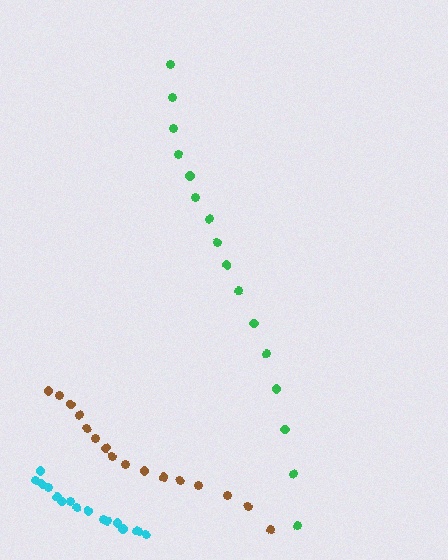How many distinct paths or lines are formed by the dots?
There are 3 distinct paths.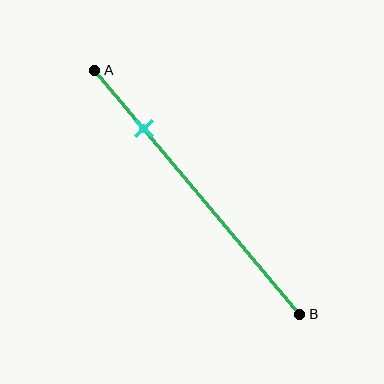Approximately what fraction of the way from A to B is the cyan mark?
The cyan mark is approximately 25% of the way from A to B.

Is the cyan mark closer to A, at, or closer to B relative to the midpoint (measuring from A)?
The cyan mark is closer to point A than the midpoint of segment AB.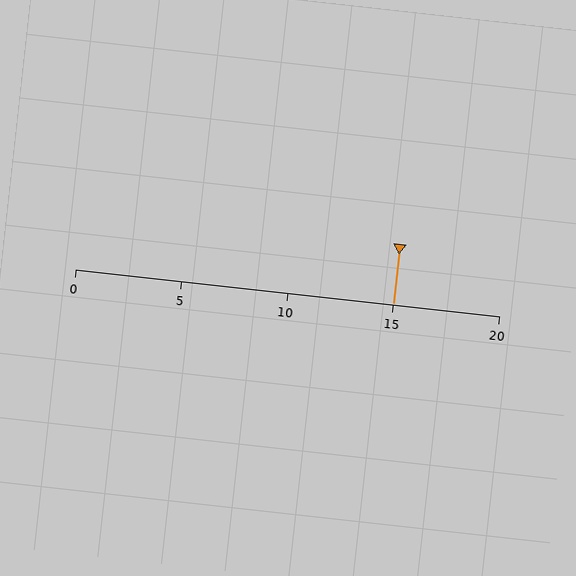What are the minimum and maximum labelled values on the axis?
The axis runs from 0 to 20.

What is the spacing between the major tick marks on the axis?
The major ticks are spaced 5 apart.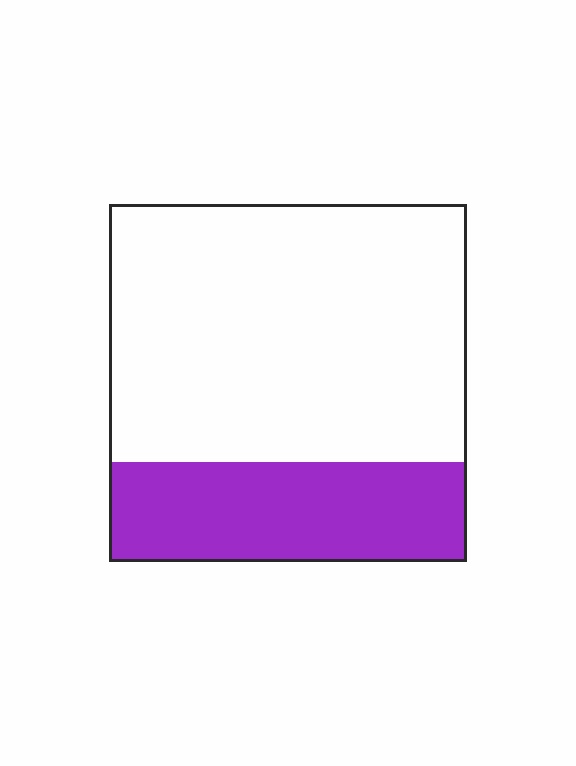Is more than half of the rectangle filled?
No.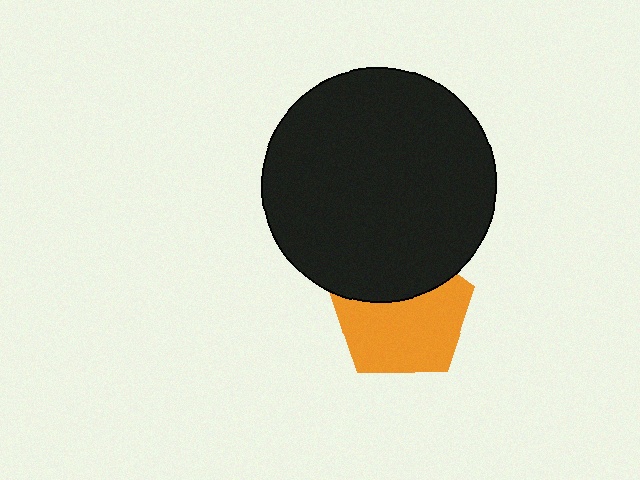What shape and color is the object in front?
The object in front is a black circle.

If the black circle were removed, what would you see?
You would see the complete orange pentagon.